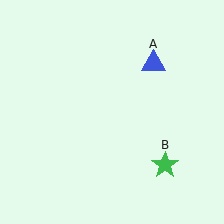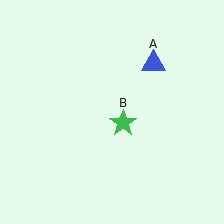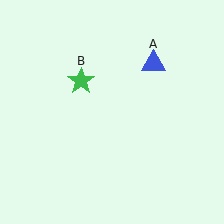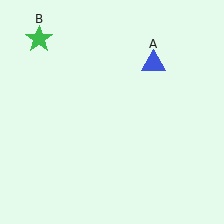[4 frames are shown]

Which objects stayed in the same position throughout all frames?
Blue triangle (object A) remained stationary.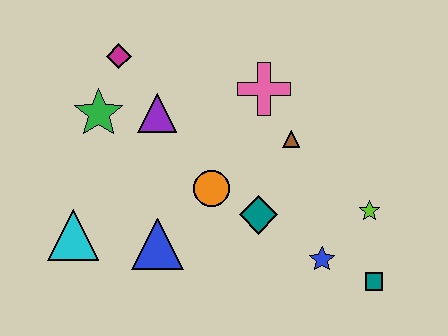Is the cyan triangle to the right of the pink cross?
No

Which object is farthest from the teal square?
The magenta diamond is farthest from the teal square.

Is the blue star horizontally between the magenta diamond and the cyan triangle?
No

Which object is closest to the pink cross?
The brown triangle is closest to the pink cross.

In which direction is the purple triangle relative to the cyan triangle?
The purple triangle is above the cyan triangle.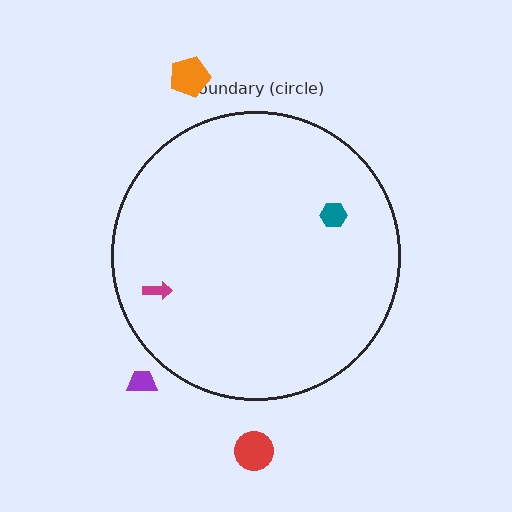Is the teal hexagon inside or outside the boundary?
Inside.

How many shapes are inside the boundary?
2 inside, 3 outside.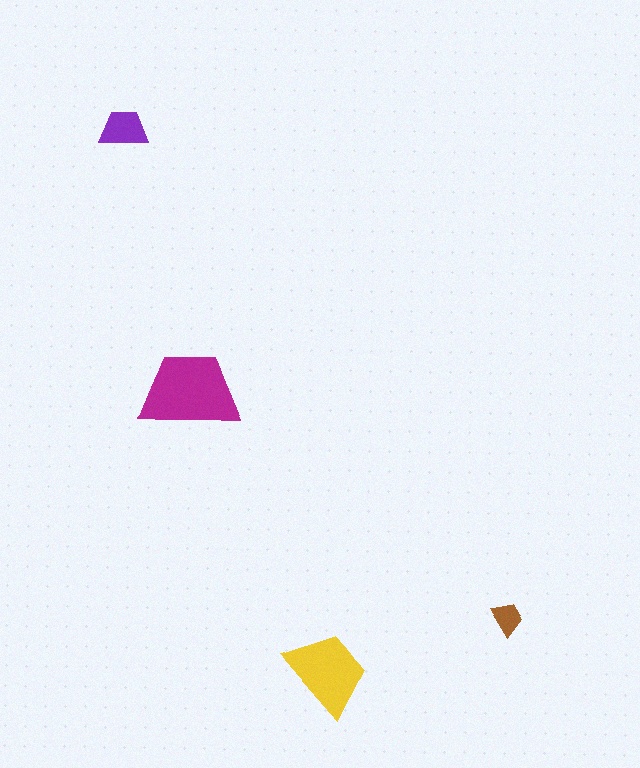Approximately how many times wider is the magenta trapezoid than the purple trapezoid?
About 2 times wider.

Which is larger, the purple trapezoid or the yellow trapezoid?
The yellow one.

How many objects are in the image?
There are 4 objects in the image.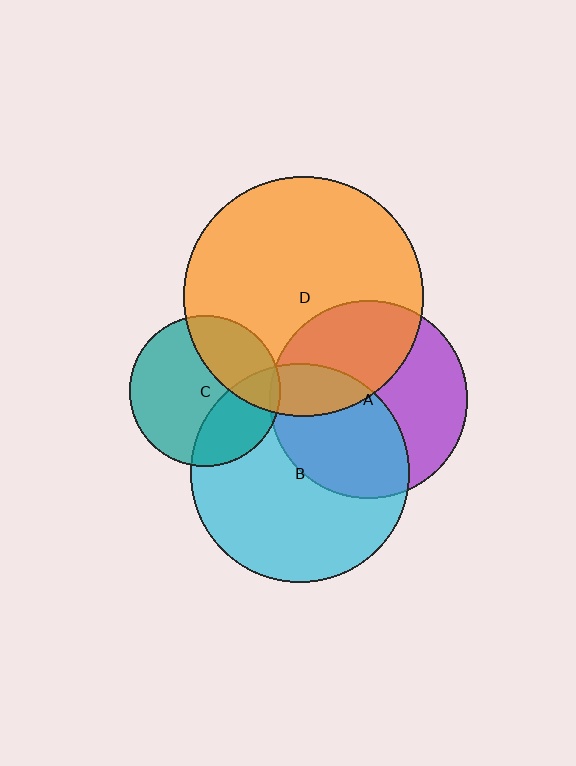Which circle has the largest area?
Circle D (orange).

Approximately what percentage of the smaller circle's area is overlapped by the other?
Approximately 5%.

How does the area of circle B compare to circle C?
Approximately 2.1 times.